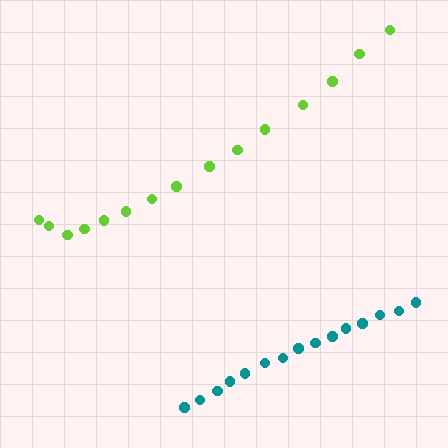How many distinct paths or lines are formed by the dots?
There are 2 distinct paths.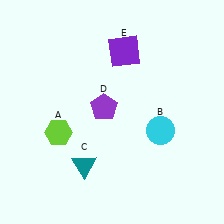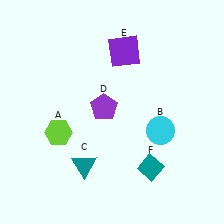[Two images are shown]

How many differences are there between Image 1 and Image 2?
There is 1 difference between the two images.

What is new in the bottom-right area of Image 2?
A teal diamond (F) was added in the bottom-right area of Image 2.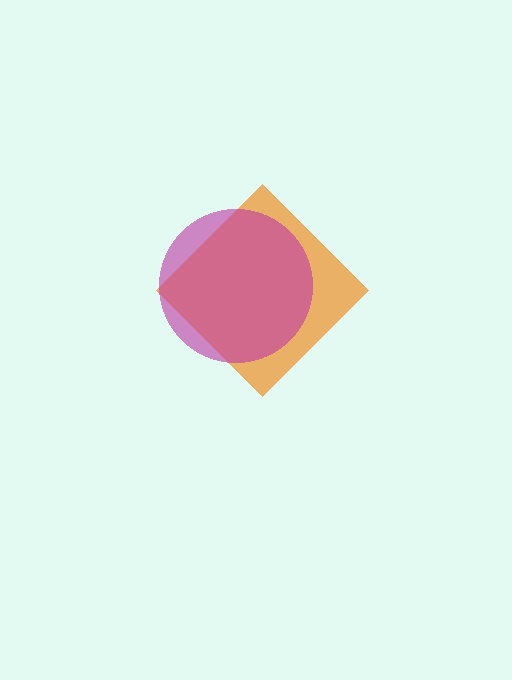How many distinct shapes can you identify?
There are 2 distinct shapes: an orange diamond, a magenta circle.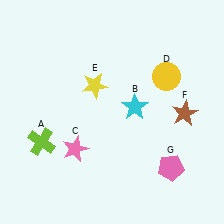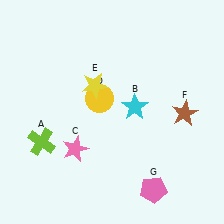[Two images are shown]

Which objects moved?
The objects that moved are: the yellow circle (D), the pink pentagon (G).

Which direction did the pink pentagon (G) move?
The pink pentagon (G) moved down.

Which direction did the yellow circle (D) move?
The yellow circle (D) moved left.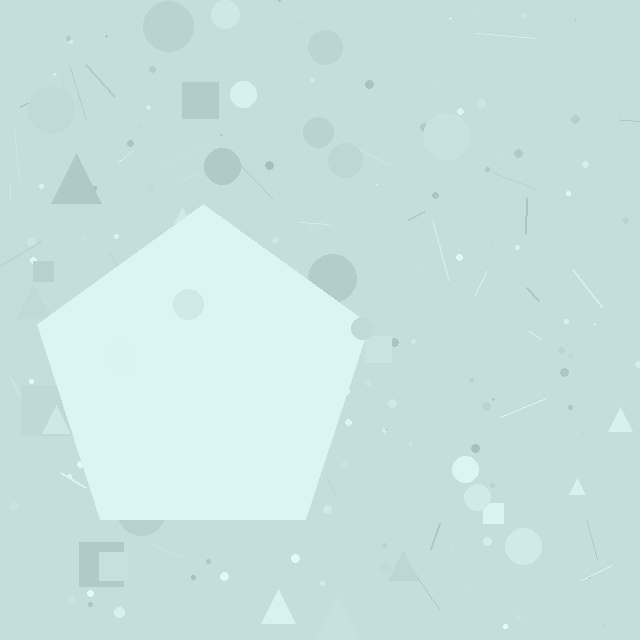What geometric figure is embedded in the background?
A pentagon is embedded in the background.